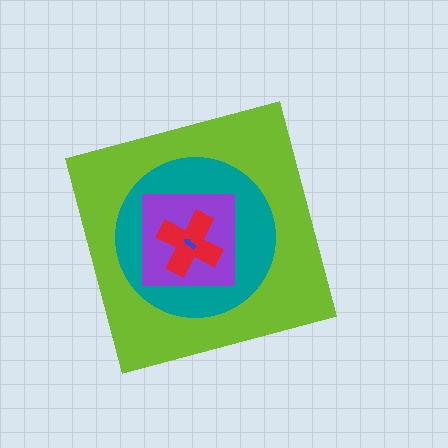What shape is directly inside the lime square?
The teal circle.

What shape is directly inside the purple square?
The red cross.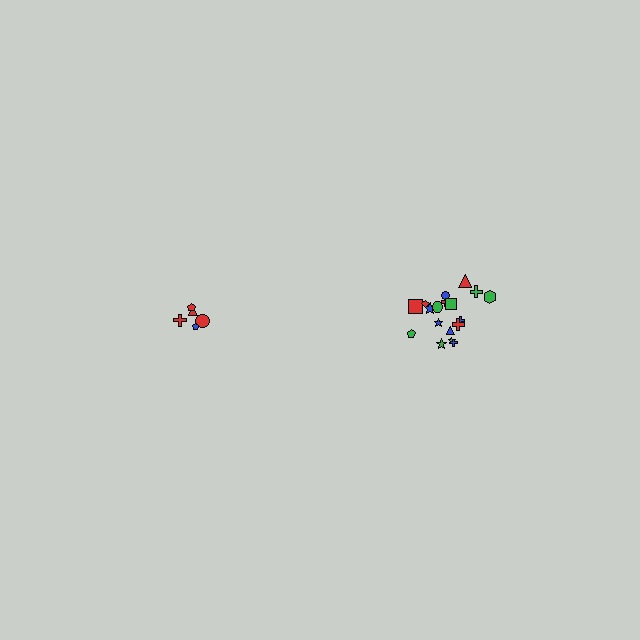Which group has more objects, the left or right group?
The right group.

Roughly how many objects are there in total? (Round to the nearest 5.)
Roughly 25 objects in total.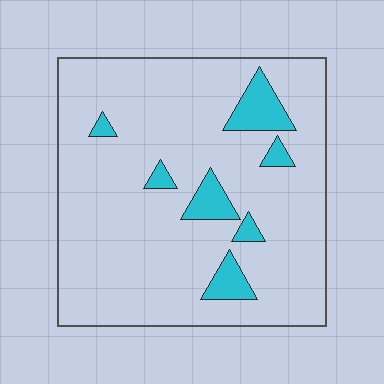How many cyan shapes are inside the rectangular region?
7.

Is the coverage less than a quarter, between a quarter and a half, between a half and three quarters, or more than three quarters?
Less than a quarter.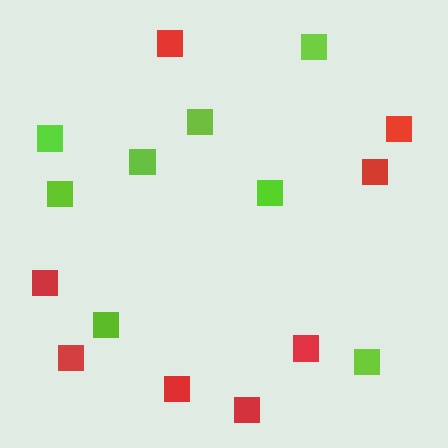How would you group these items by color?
There are 2 groups: one group of red squares (8) and one group of lime squares (8).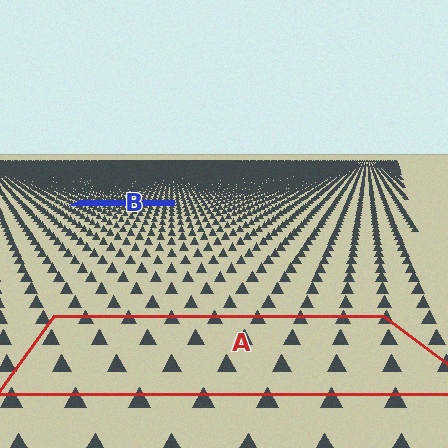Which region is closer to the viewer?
Region A is closer. The texture elements there are larger and more spread out.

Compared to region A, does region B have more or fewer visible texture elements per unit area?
Region B has more texture elements per unit area — they are packed more densely because it is farther away.